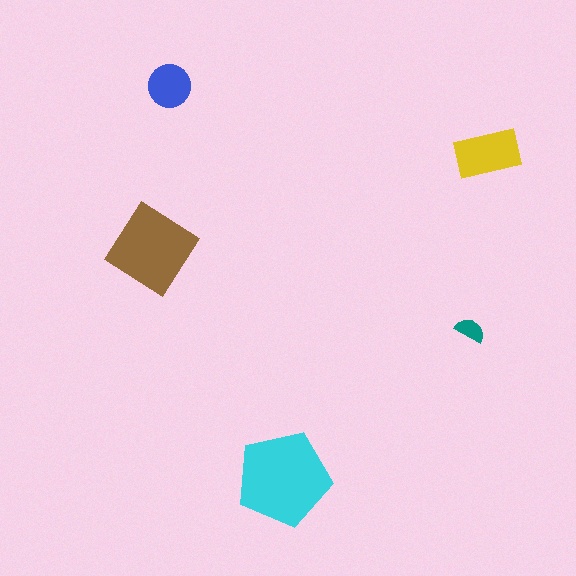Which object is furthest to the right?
The yellow rectangle is rightmost.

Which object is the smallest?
The teal semicircle.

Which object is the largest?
The cyan pentagon.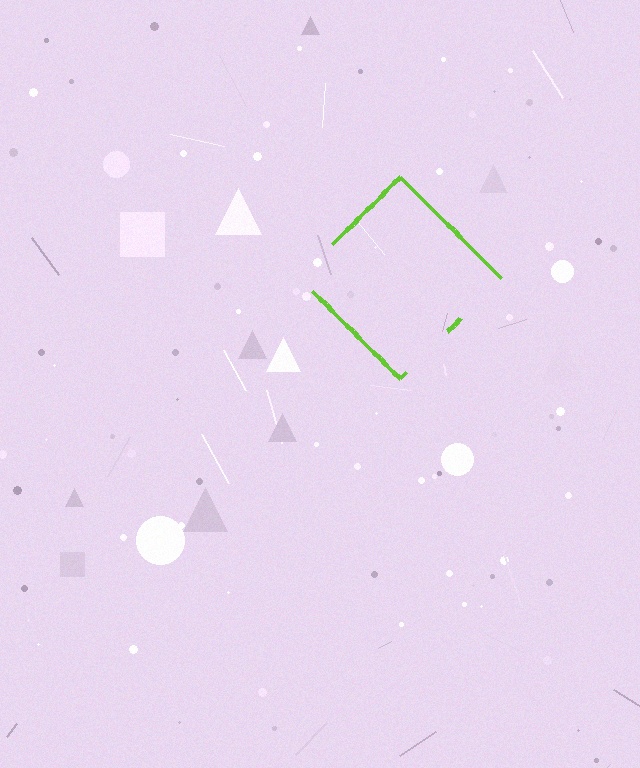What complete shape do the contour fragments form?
The contour fragments form a diamond.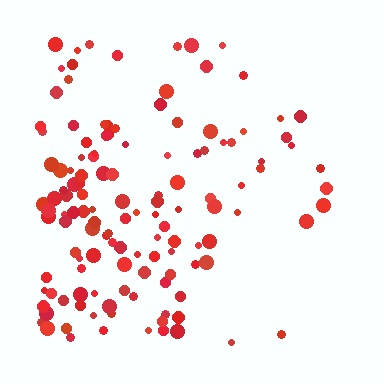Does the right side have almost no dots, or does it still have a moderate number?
Still a moderate number, just noticeably fewer than the left.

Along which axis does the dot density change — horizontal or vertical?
Horizontal.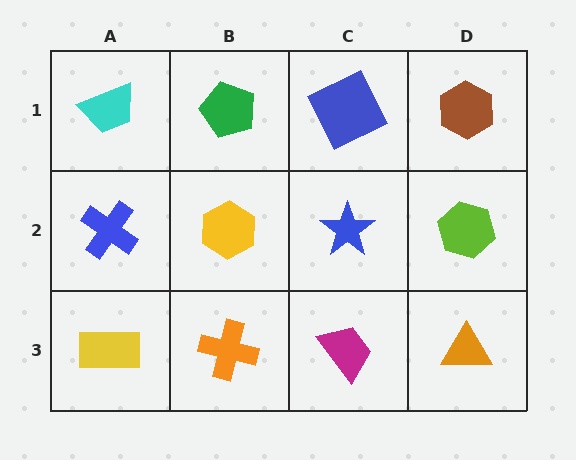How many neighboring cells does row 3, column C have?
3.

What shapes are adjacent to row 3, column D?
A lime hexagon (row 2, column D), a magenta trapezoid (row 3, column C).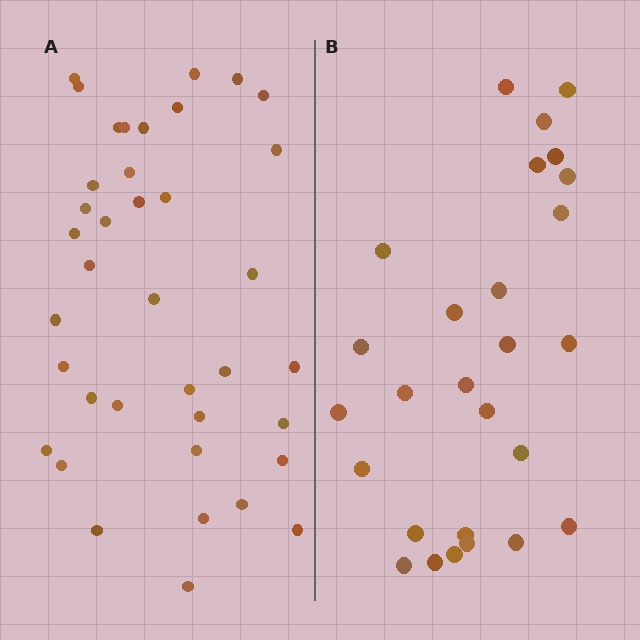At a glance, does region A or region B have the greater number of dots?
Region A (the left region) has more dots.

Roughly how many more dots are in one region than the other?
Region A has roughly 12 or so more dots than region B.